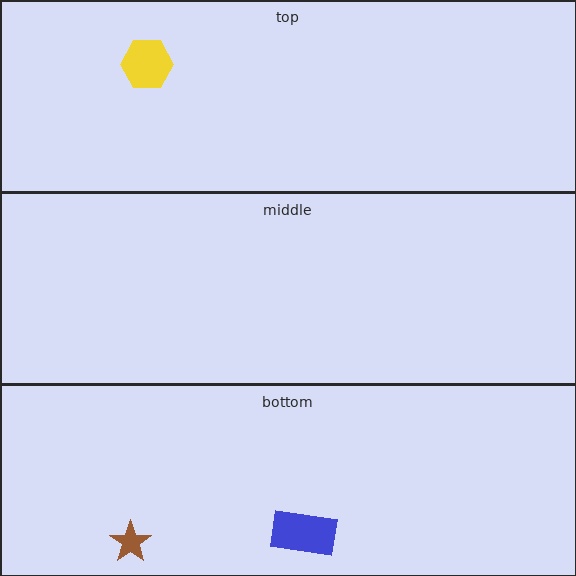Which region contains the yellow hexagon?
The top region.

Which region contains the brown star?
The bottom region.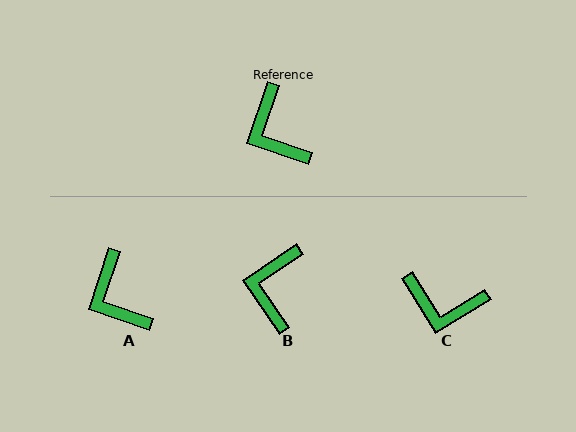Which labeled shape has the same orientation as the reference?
A.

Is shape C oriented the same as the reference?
No, it is off by about 50 degrees.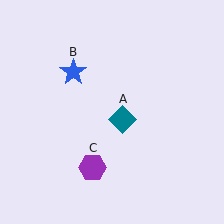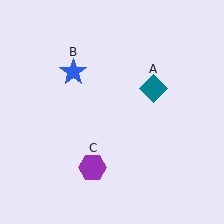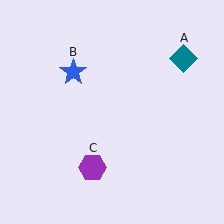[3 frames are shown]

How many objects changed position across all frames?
1 object changed position: teal diamond (object A).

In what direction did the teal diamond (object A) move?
The teal diamond (object A) moved up and to the right.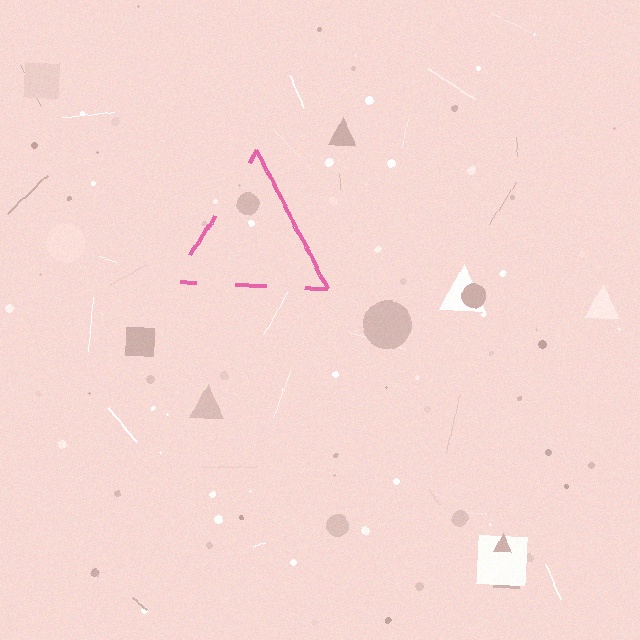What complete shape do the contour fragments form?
The contour fragments form a triangle.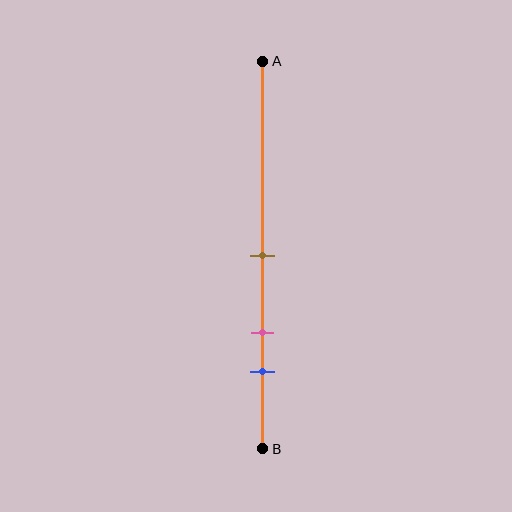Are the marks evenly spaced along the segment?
Yes, the marks are approximately evenly spaced.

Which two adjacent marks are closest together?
The pink and blue marks are the closest adjacent pair.